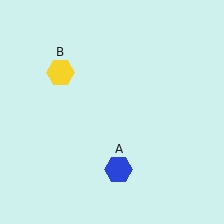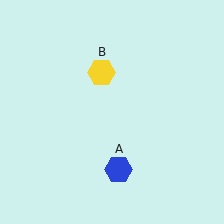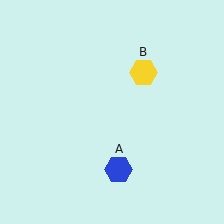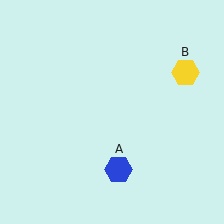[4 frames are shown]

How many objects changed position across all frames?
1 object changed position: yellow hexagon (object B).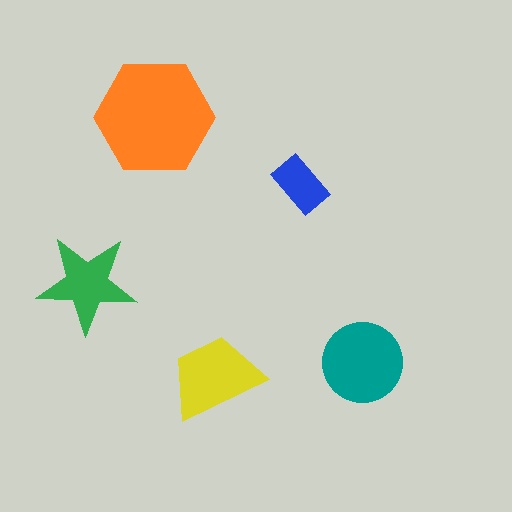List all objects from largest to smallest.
The orange hexagon, the teal circle, the yellow trapezoid, the green star, the blue rectangle.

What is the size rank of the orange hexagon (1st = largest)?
1st.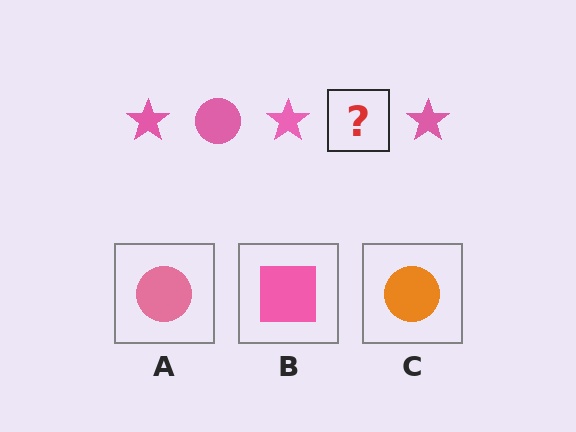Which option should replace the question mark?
Option A.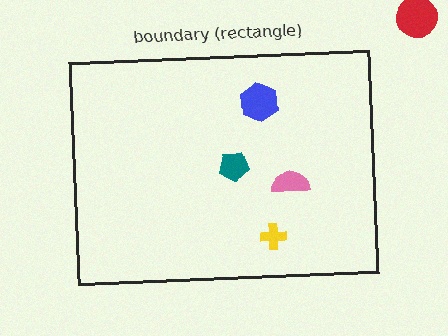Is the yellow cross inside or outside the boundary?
Inside.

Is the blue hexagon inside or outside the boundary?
Inside.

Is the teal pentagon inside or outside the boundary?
Inside.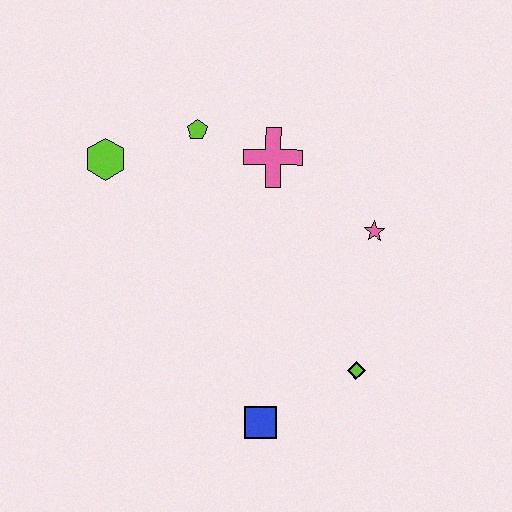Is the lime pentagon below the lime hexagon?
No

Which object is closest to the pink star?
The pink cross is closest to the pink star.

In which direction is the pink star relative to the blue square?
The pink star is above the blue square.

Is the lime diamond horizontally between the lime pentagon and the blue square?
No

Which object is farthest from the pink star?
The lime hexagon is farthest from the pink star.